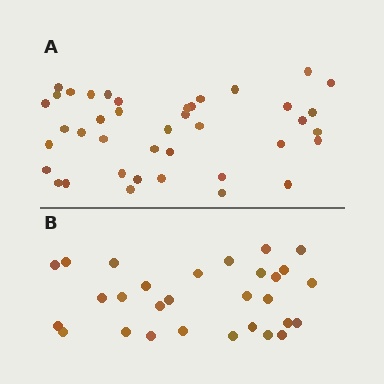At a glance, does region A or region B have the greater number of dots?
Region A (the top region) has more dots.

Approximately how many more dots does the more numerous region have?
Region A has roughly 12 or so more dots than region B.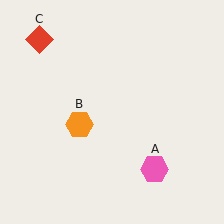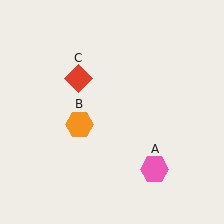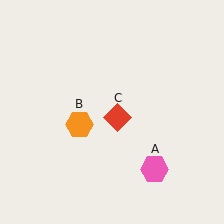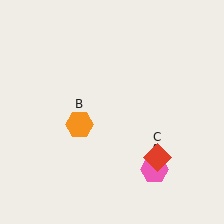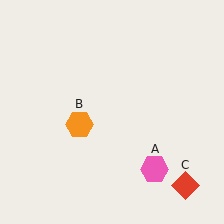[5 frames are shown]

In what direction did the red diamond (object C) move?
The red diamond (object C) moved down and to the right.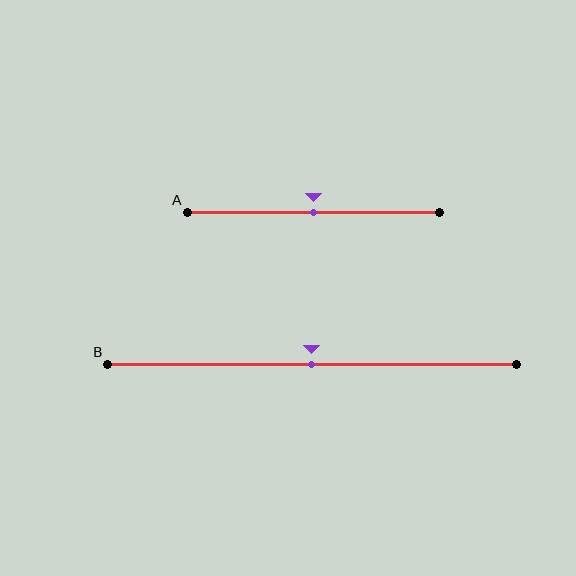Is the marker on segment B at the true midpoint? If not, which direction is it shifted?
Yes, the marker on segment B is at the true midpoint.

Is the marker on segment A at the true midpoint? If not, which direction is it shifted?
Yes, the marker on segment A is at the true midpoint.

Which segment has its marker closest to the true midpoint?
Segment A has its marker closest to the true midpoint.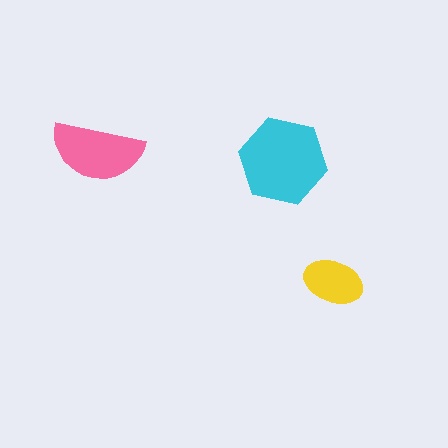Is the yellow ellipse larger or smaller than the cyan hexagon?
Smaller.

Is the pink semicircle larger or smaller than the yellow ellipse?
Larger.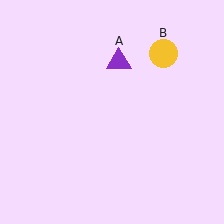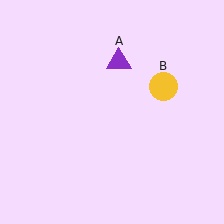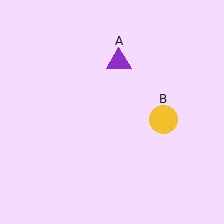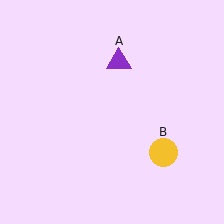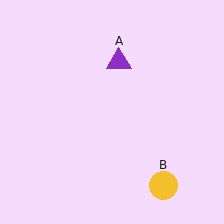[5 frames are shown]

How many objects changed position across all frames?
1 object changed position: yellow circle (object B).